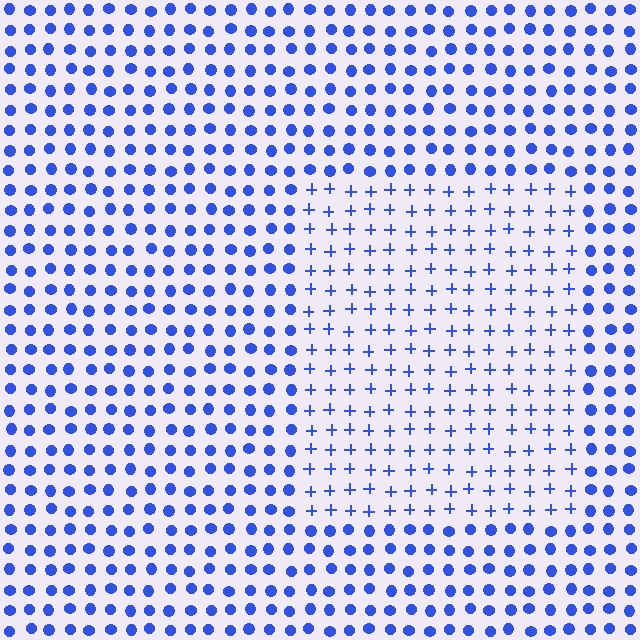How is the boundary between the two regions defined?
The boundary is defined by a change in element shape: plus signs inside vs. circles outside. All elements share the same color and spacing.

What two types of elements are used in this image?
The image uses plus signs inside the rectangle region and circles outside it.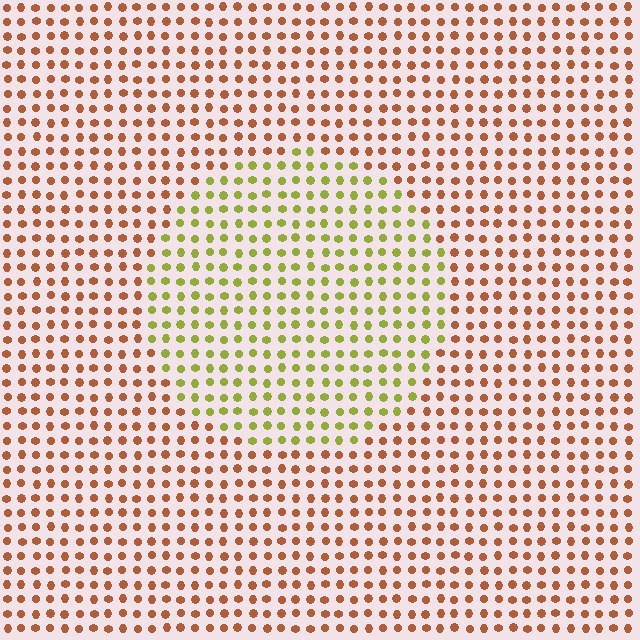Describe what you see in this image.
The image is filled with small brown elements in a uniform arrangement. A circle-shaped region is visible where the elements are tinted to a slightly different hue, forming a subtle color boundary.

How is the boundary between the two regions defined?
The boundary is defined purely by a slight shift in hue (about 57 degrees). Spacing, size, and orientation are identical on both sides.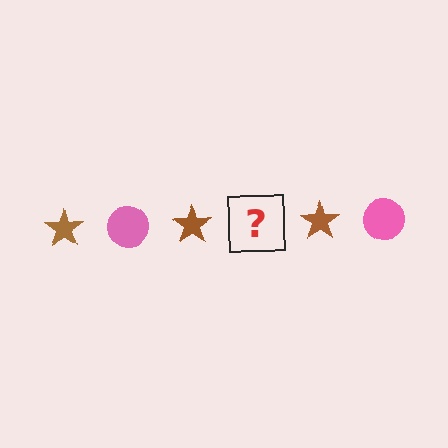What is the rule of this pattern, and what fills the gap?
The rule is that the pattern alternates between brown star and pink circle. The gap should be filled with a pink circle.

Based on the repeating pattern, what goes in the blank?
The blank should be a pink circle.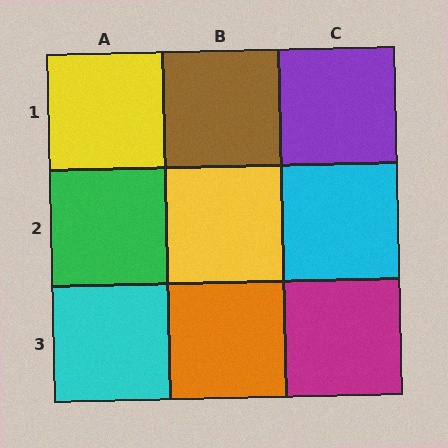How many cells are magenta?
1 cell is magenta.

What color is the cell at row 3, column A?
Cyan.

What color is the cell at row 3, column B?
Orange.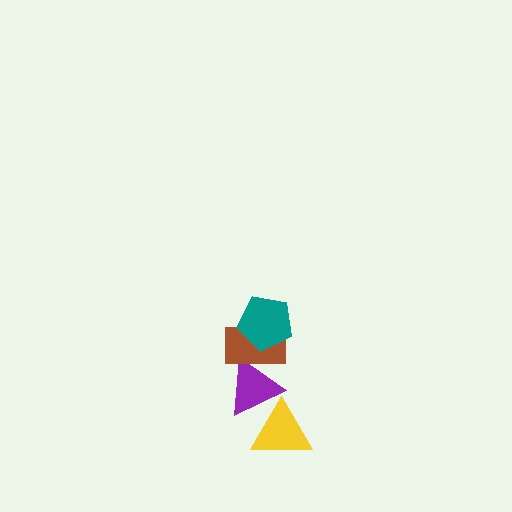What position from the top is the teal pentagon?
The teal pentagon is 1st from the top.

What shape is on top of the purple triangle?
The brown rectangle is on top of the purple triangle.